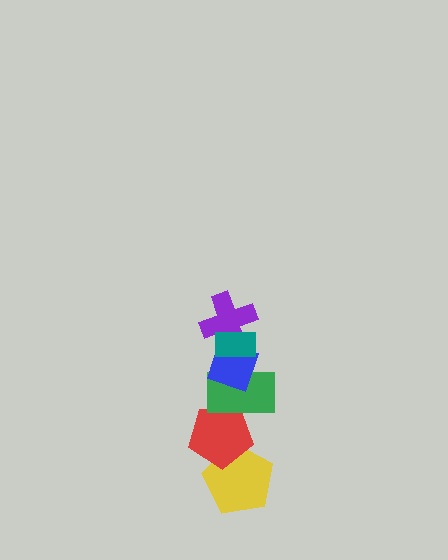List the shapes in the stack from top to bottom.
From top to bottom: the teal rectangle, the purple cross, the blue diamond, the green rectangle, the red pentagon, the yellow pentagon.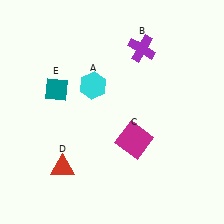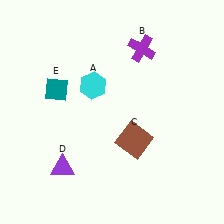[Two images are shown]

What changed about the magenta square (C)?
In Image 1, C is magenta. In Image 2, it changed to brown.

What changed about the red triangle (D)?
In Image 1, D is red. In Image 2, it changed to purple.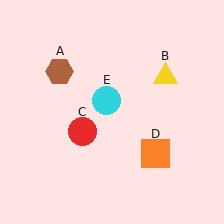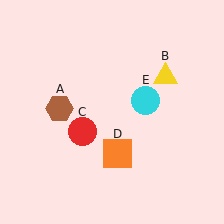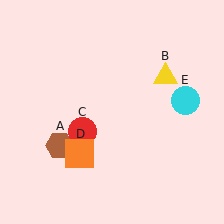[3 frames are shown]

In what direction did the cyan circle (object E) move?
The cyan circle (object E) moved right.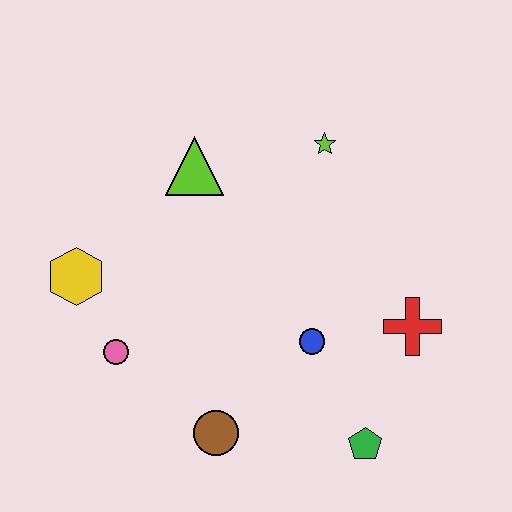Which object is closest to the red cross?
The blue circle is closest to the red cross.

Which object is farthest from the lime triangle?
The green pentagon is farthest from the lime triangle.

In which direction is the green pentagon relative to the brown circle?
The green pentagon is to the right of the brown circle.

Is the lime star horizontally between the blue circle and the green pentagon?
Yes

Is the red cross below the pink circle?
No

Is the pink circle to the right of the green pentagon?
No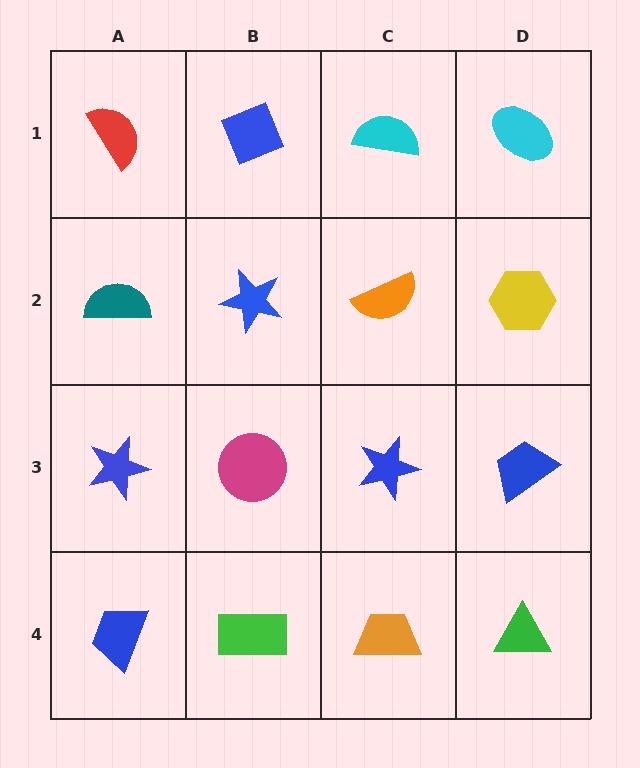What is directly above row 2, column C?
A cyan semicircle.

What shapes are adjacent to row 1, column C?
An orange semicircle (row 2, column C), a blue diamond (row 1, column B), a cyan ellipse (row 1, column D).